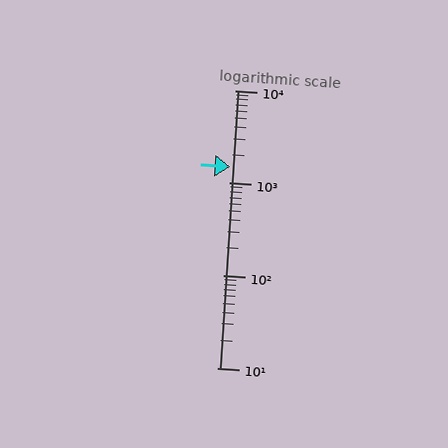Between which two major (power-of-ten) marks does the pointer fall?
The pointer is between 1000 and 10000.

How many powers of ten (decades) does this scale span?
The scale spans 3 decades, from 10 to 10000.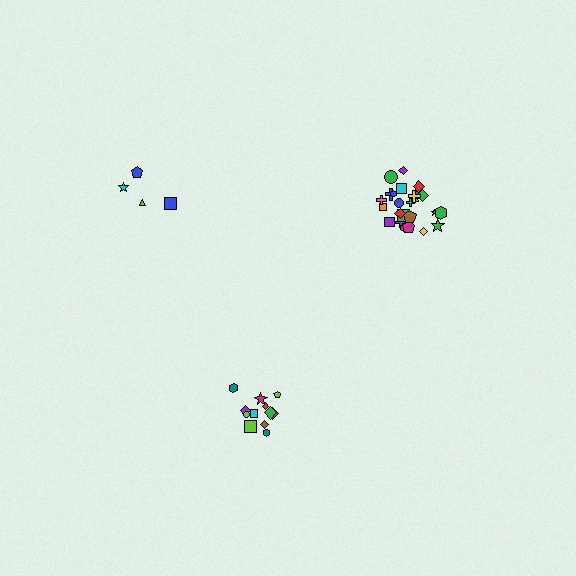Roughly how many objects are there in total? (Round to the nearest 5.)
Roughly 40 objects in total.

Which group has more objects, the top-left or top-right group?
The top-right group.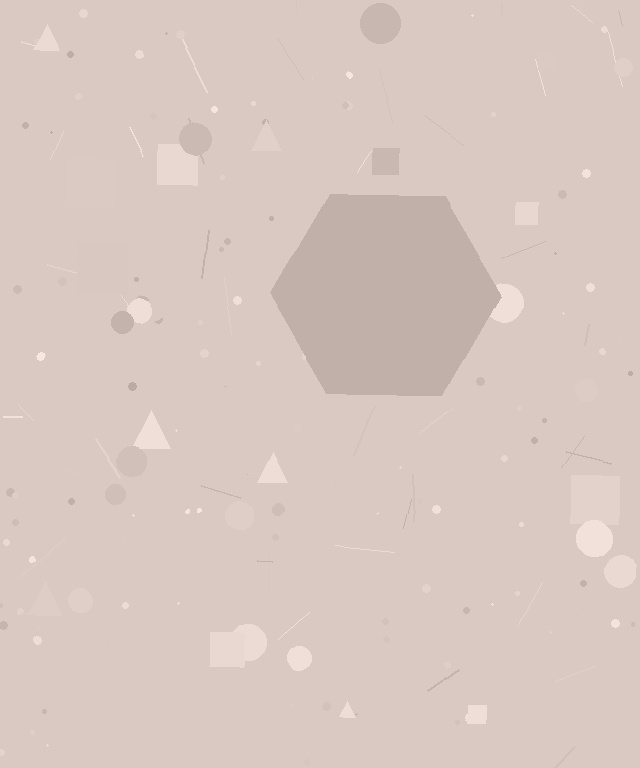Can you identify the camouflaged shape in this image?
The camouflaged shape is a hexagon.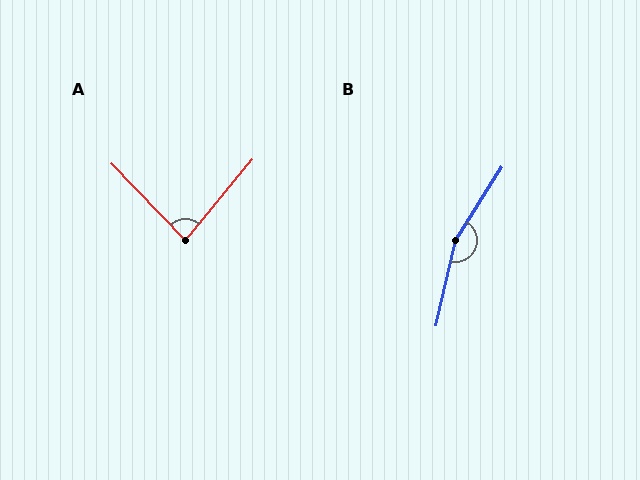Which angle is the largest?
B, at approximately 161 degrees.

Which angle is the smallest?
A, at approximately 84 degrees.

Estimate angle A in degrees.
Approximately 84 degrees.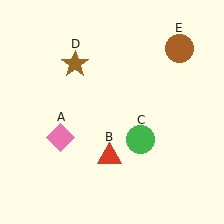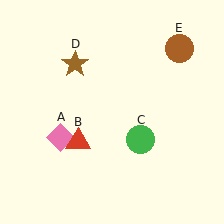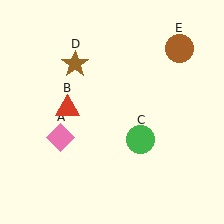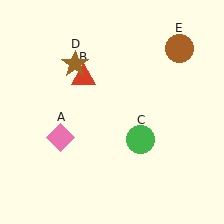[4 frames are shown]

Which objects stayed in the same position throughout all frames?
Pink diamond (object A) and green circle (object C) and brown star (object D) and brown circle (object E) remained stationary.